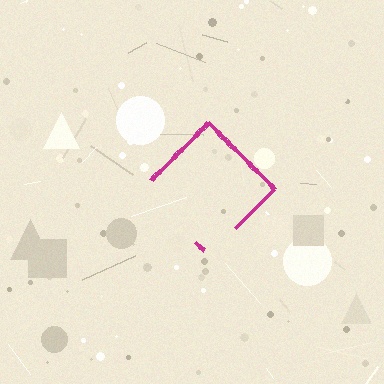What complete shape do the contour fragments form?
The contour fragments form a diamond.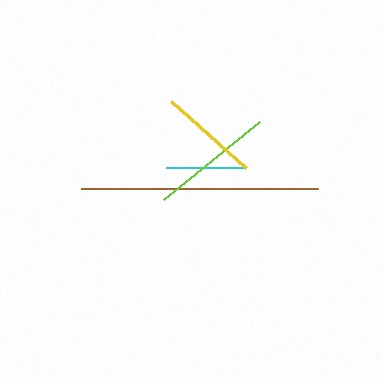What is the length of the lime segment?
The lime segment is approximately 124 pixels long.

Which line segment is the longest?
The brown line is the longest at approximately 237 pixels.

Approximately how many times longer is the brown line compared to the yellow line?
The brown line is approximately 2.4 times the length of the yellow line.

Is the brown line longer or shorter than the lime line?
The brown line is longer than the lime line.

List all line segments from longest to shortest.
From longest to shortest: brown, lime, yellow, cyan.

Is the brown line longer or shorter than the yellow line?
The brown line is longer than the yellow line.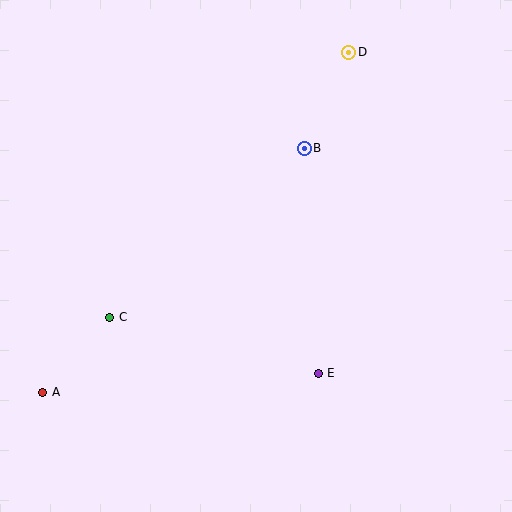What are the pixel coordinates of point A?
Point A is at (43, 392).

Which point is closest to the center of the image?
Point B at (304, 148) is closest to the center.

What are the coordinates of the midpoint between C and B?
The midpoint between C and B is at (207, 233).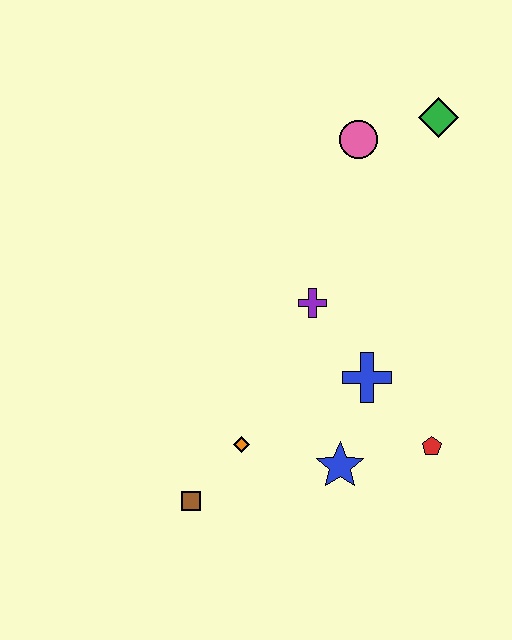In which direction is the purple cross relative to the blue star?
The purple cross is above the blue star.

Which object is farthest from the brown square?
The green diamond is farthest from the brown square.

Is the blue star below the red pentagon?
Yes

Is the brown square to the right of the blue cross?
No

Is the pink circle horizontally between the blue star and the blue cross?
Yes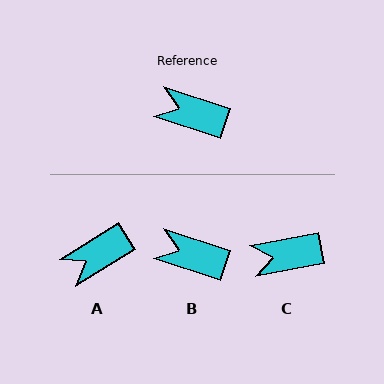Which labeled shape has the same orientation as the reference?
B.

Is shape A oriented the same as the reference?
No, it is off by about 50 degrees.